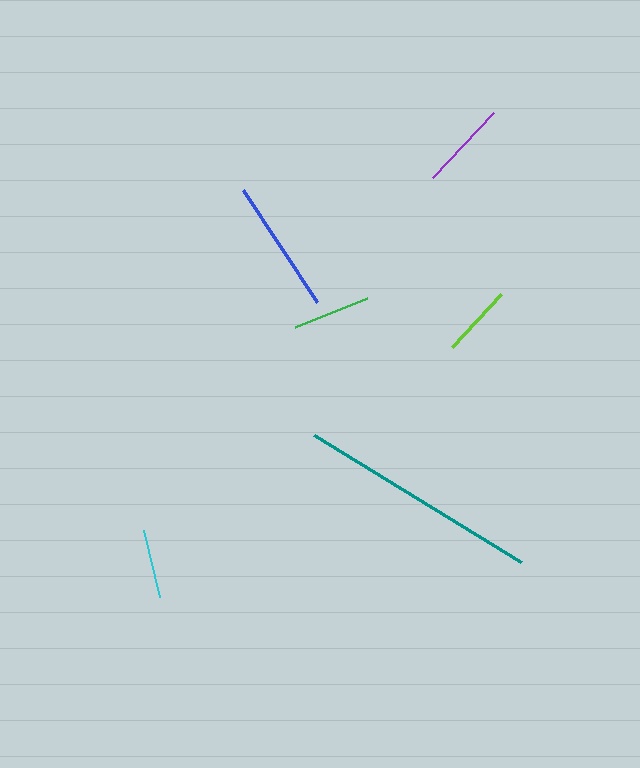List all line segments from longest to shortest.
From longest to shortest: teal, blue, purple, green, lime, cyan.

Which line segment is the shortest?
The cyan line is the shortest at approximately 69 pixels.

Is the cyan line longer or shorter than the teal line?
The teal line is longer than the cyan line.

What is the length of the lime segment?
The lime segment is approximately 72 pixels long.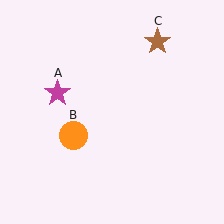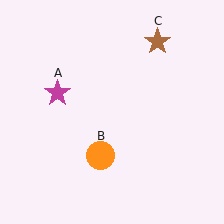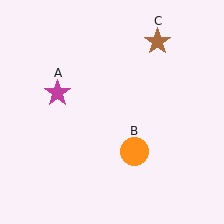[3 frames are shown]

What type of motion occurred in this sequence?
The orange circle (object B) rotated counterclockwise around the center of the scene.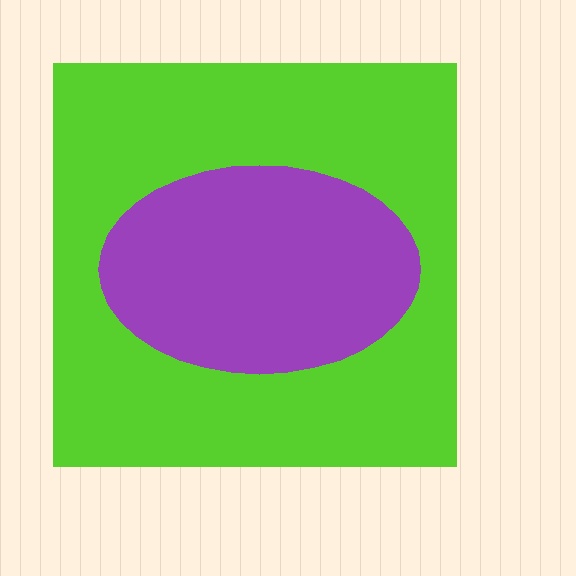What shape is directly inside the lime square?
The purple ellipse.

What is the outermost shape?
The lime square.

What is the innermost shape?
The purple ellipse.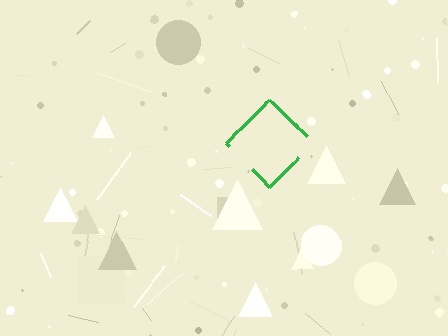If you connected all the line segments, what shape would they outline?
They would outline a diamond.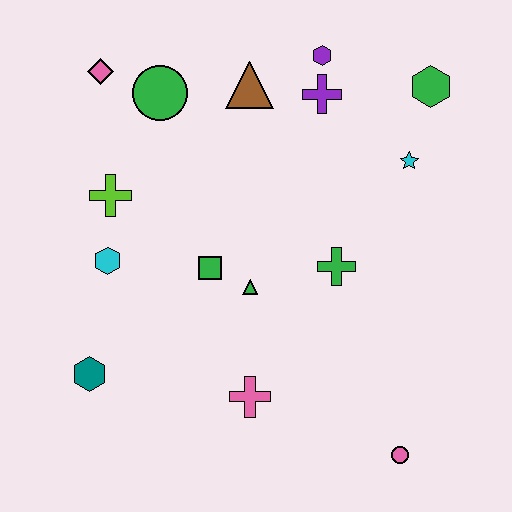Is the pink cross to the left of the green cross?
Yes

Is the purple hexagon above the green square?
Yes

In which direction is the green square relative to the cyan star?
The green square is to the left of the cyan star.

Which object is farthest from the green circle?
The pink circle is farthest from the green circle.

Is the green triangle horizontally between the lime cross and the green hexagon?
Yes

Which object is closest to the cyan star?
The green hexagon is closest to the cyan star.